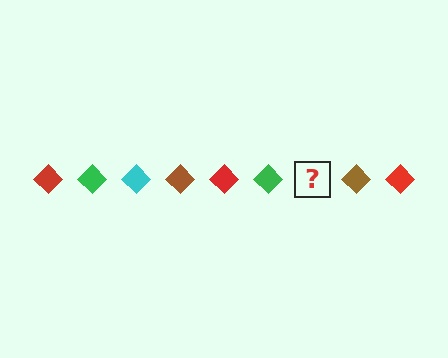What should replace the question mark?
The question mark should be replaced with a cyan diamond.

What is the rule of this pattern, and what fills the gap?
The rule is that the pattern cycles through red, green, cyan, brown diamonds. The gap should be filled with a cyan diamond.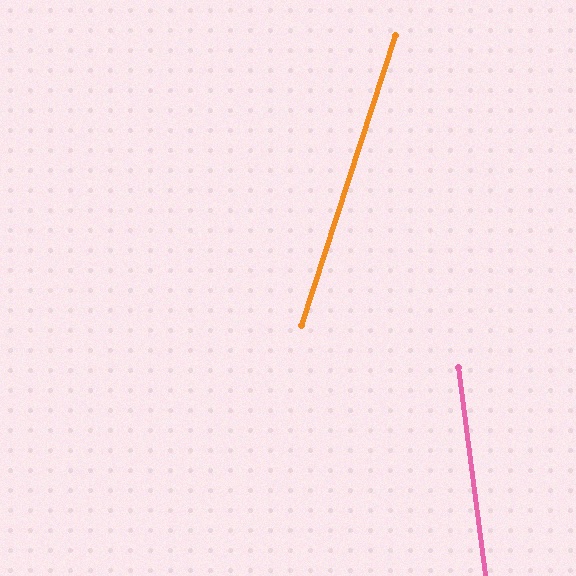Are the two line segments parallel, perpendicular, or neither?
Neither parallel nor perpendicular — they differ by about 25°.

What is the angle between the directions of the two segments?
Approximately 25 degrees.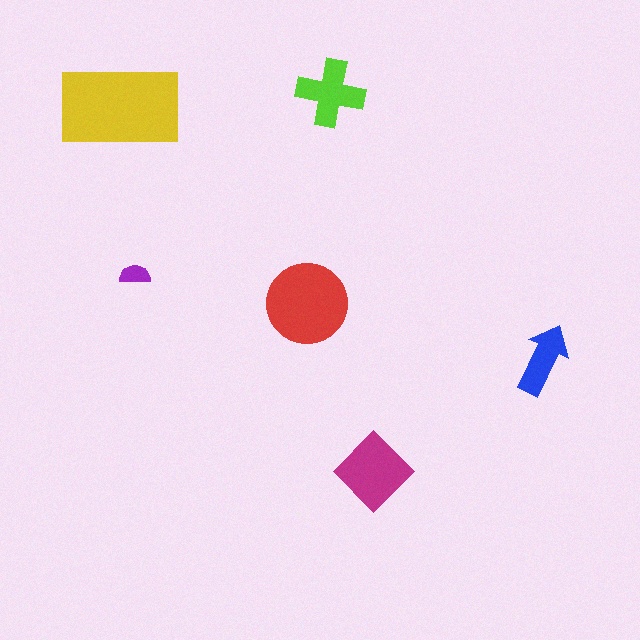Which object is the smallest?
The purple semicircle.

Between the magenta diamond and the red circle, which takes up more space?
The red circle.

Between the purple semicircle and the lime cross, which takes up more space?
The lime cross.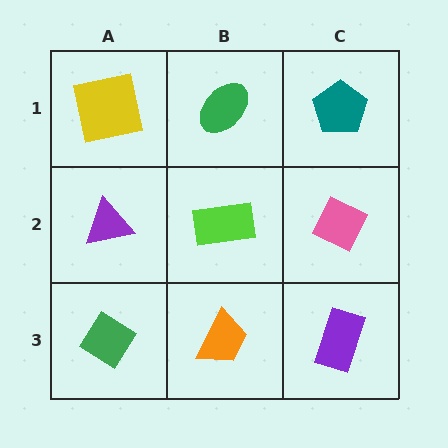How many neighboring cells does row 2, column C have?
3.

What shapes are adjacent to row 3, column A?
A purple triangle (row 2, column A), an orange trapezoid (row 3, column B).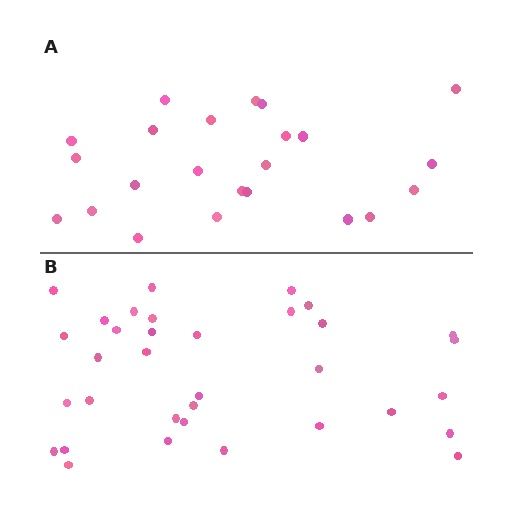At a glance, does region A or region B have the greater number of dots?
Region B (the bottom region) has more dots.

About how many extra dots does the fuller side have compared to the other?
Region B has roughly 12 or so more dots than region A.